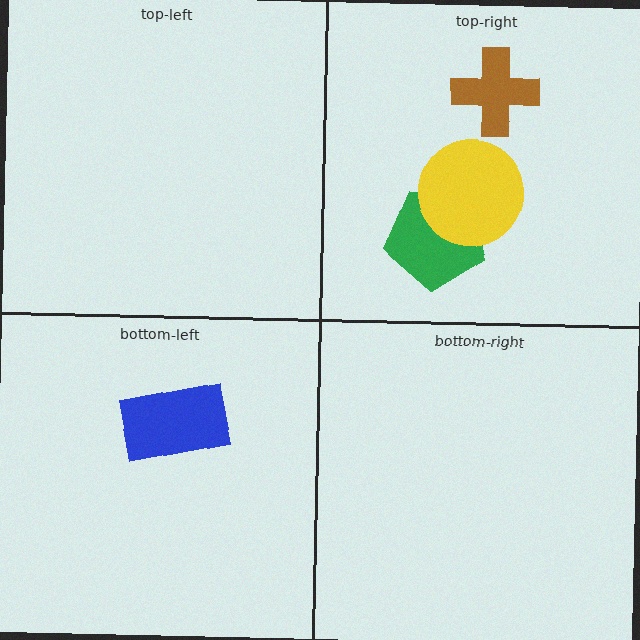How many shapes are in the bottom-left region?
1.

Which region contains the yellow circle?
The top-right region.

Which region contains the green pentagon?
The top-right region.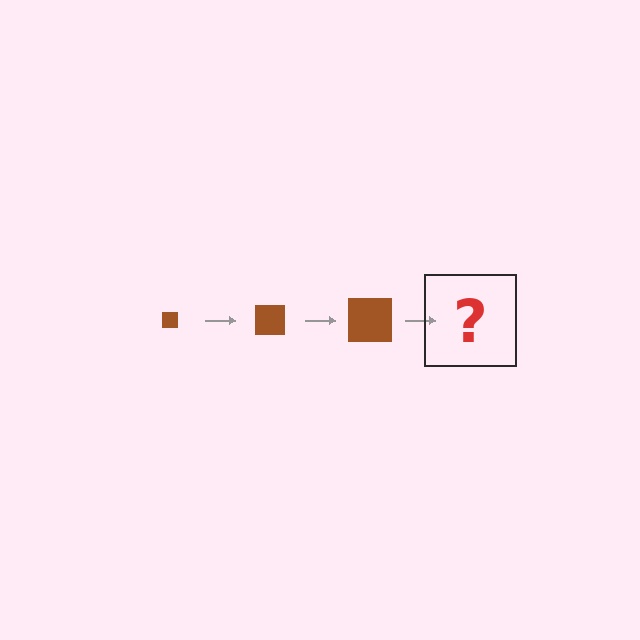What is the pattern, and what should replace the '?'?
The pattern is that the square gets progressively larger each step. The '?' should be a brown square, larger than the previous one.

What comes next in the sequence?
The next element should be a brown square, larger than the previous one.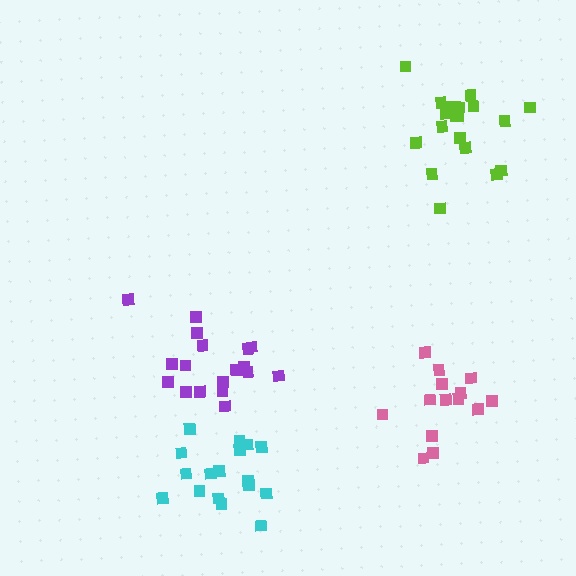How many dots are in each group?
Group 1: 17 dots, Group 2: 14 dots, Group 3: 20 dots, Group 4: 18 dots (69 total).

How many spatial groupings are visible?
There are 4 spatial groupings.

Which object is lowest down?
The cyan cluster is bottommost.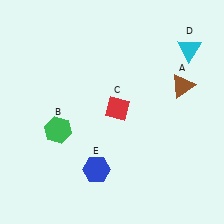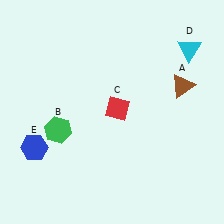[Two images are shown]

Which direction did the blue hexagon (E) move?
The blue hexagon (E) moved left.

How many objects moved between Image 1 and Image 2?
1 object moved between the two images.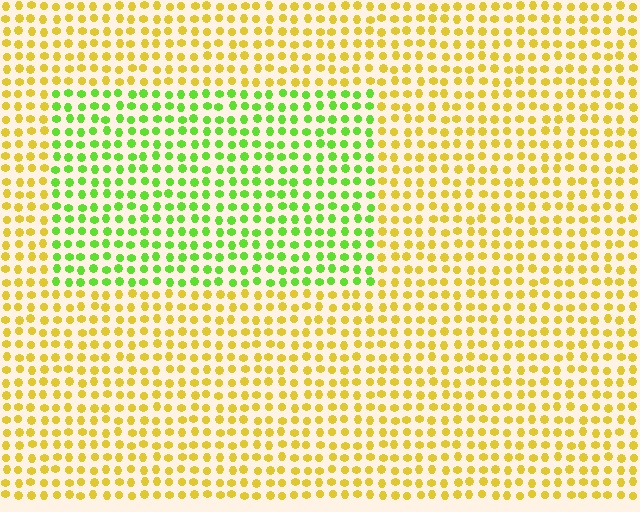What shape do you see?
I see a rectangle.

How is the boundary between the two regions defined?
The boundary is defined purely by a slight shift in hue (about 53 degrees). Spacing, size, and orientation are identical on both sides.